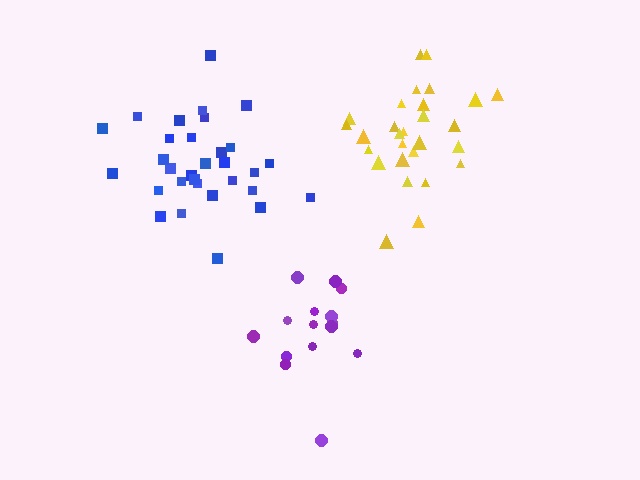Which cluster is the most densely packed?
Blue.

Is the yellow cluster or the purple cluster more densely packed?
Yellow.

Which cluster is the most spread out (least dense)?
Purple.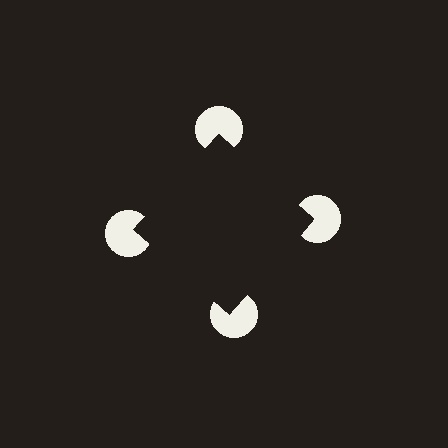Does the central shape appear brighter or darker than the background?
It typically appears slightly darker than the background, even though no actual brightness change is drawn.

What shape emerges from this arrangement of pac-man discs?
An illusory square — its edges are inferred from the aligned wedge cuts in the pac-man discs, not physically drawn.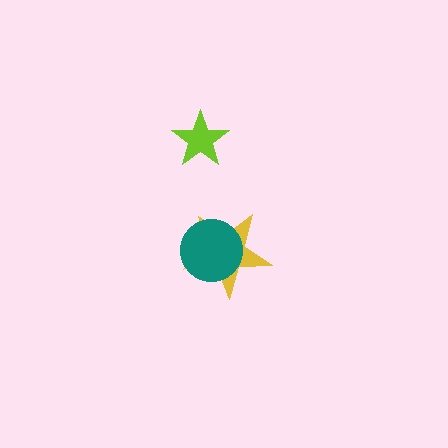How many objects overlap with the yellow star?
1 object overlaps with the yellow star.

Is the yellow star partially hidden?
Yes, it is partially covered by another shape.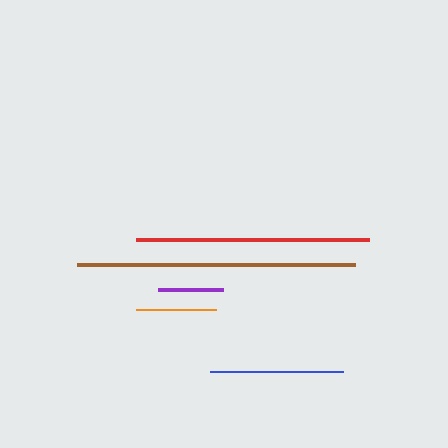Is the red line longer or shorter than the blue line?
The red line is longer than the blue line.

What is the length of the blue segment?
The blue segment is approximately 133 pixels long.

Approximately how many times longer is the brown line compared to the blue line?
The brown line is approximately 2.1 times the length of the blue line.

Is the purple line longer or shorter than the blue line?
The blue line is longer than the purple line.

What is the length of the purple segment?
The purple segment is approximately 64 pixels long.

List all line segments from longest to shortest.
From longest to shortest: brown, red, blue, orange, purple.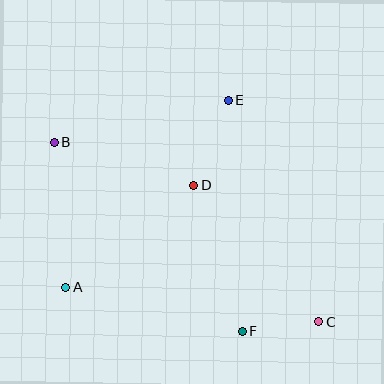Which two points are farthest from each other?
Points B and C are farthest from each other.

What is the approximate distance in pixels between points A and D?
The distance between A and D is approximately 163 pixels.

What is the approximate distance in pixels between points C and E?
The distance between C and E is approximately 240 pixels.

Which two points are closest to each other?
Points C and F are closest to each other.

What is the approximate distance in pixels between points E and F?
The distance between E and F is approximately 232 pixels.